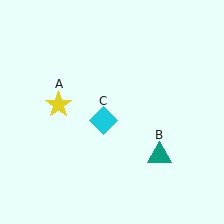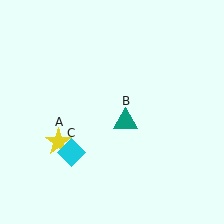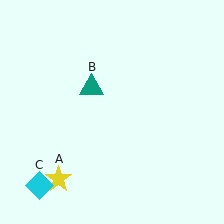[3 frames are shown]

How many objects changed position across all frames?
3 objects changed position: yellow star (object A), teal triangle (object B), cyan diamond (object C).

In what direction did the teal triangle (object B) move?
The teal triangle (object B) moved up and to the left.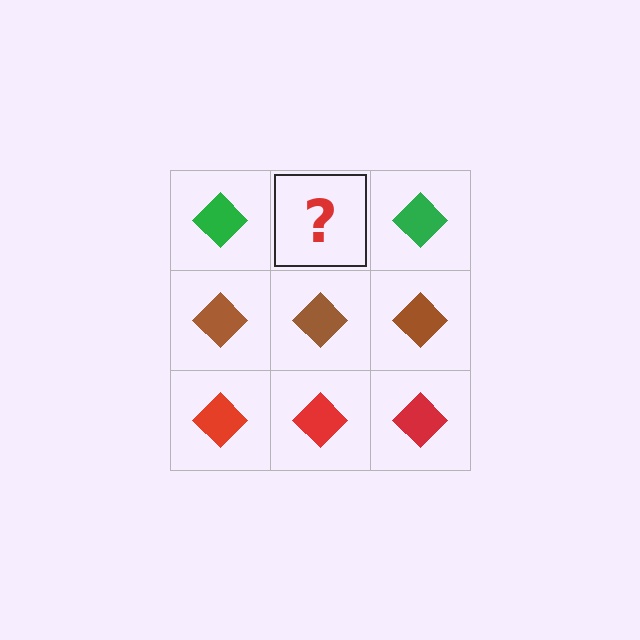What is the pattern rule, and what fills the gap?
The rule is that each row has a consistent color. The gap should be filled with a green diamond.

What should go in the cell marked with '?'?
The missing cell should contain a green diamond.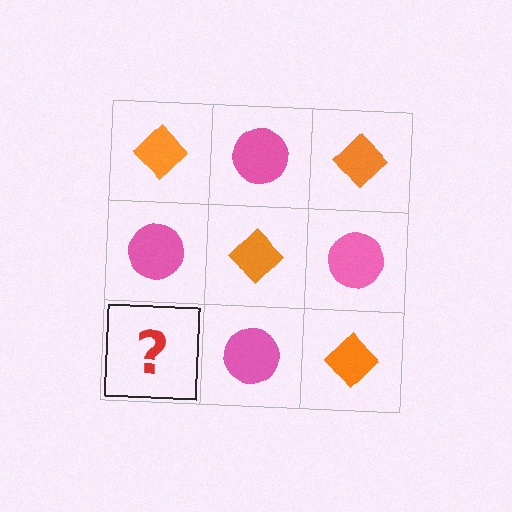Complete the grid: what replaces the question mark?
The question mark should be replaced with an orange diamond.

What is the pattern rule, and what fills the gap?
The rule is that it alternates orange diamond and pink circle in a checkerboard pattern. The gap should be filled with an orange diamond.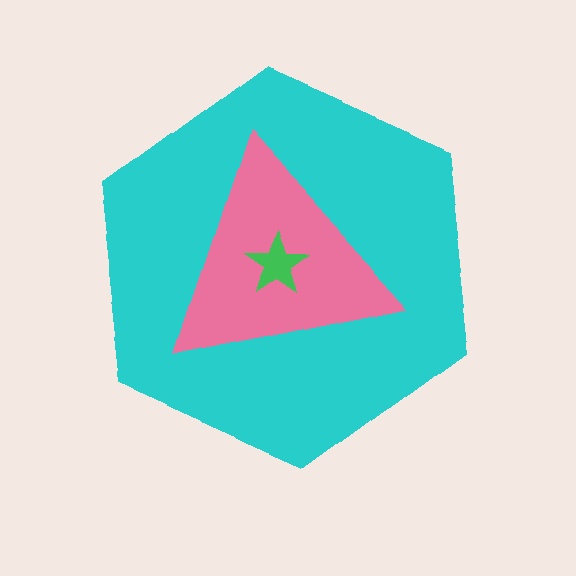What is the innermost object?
The green star.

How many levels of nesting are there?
3.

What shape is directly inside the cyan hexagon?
The pink triangle.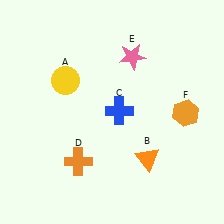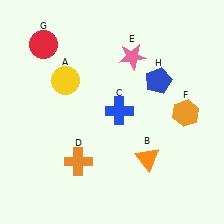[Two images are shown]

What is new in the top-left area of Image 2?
A red circle (G) was added in the top-left area of Image 2.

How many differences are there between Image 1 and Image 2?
There are 2 differences between the two images.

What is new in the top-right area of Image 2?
A blue pentagon (H) was added in the top-right area of Image 2.